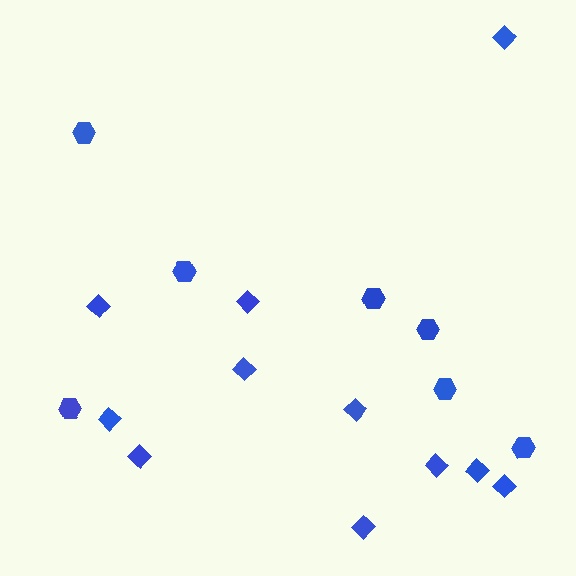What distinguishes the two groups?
There are 2 groups: one group of hexagons (7) and one group of diamonds (11).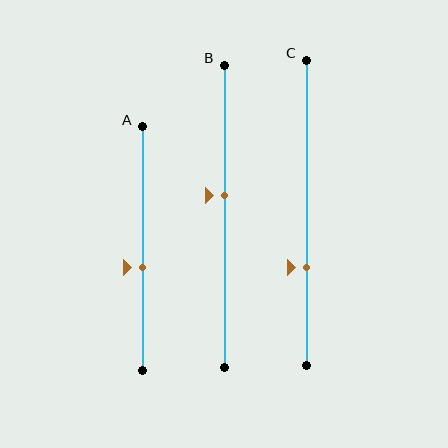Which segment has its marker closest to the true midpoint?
Segment B has its marker closest to the true midpoint.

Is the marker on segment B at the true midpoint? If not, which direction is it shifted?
No, the marker on segment B is shifted upward by about 7% of the segment length.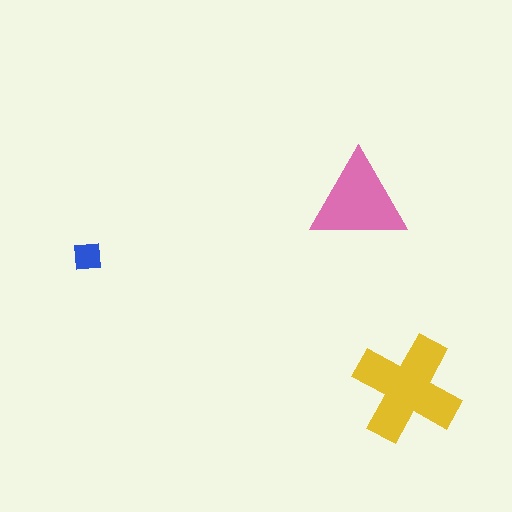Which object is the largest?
The yellow cross.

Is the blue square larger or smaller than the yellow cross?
Smaller.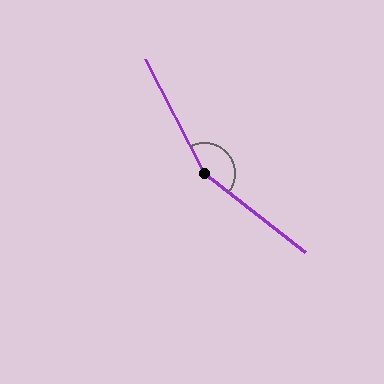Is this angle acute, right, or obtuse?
It is obtuse.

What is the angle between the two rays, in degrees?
Approximately 156 degrees.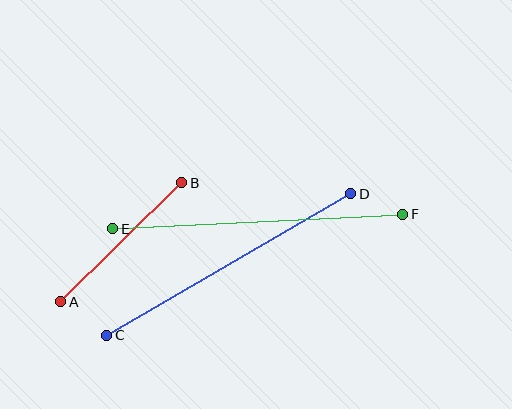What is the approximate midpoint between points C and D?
The midpoint is at approximately (229, 265) pixels.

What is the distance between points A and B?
The distance is approximately 170 pixels.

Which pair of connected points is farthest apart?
Points E and F are farthest apart.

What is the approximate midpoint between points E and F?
The midpoint is at approximately (258, 222) pixels.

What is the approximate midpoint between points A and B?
The midpoint is at approximately (121, 242) pixels.